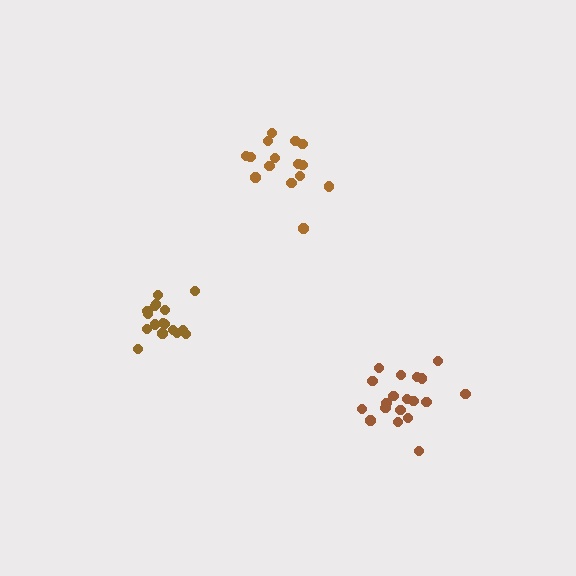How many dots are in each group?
Group 1: 17 dots, Group 2: 15 dots, Group 3: 19 dots (51 total).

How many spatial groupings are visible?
There are 3 spatial groupings.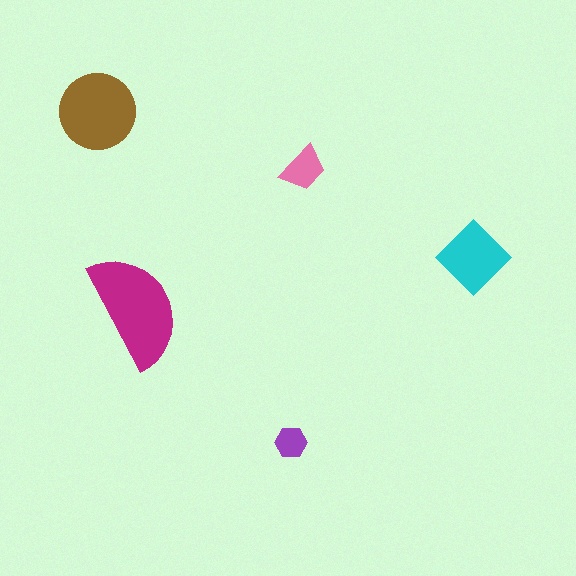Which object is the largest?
The magenta semicircle.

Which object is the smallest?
The purple hexagon.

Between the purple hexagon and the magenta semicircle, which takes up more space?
The magenta semicircle.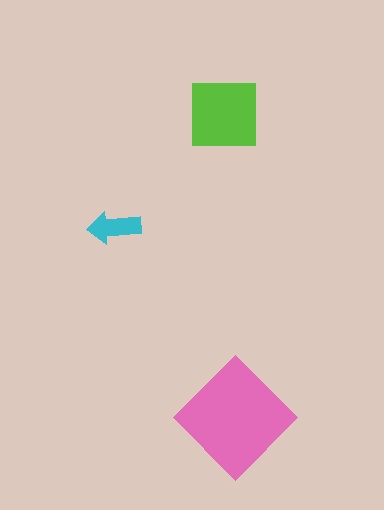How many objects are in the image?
There are 3 objects in the image.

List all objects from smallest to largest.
The cyan arrow, the lime square, the pink diamond.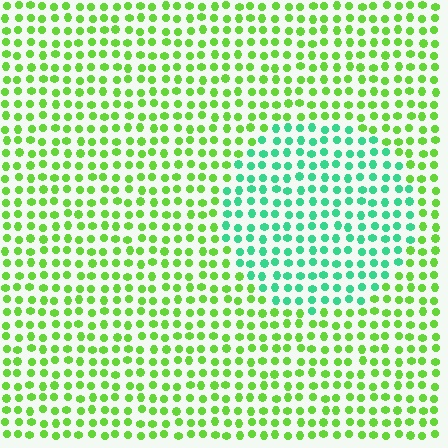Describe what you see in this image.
The image is filled with small lime elements in a uniform arrangement. A circle-shaped region is visible where the elements are tinted to a slightly different hue, forming a subtle color boundary.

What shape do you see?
I see a circle.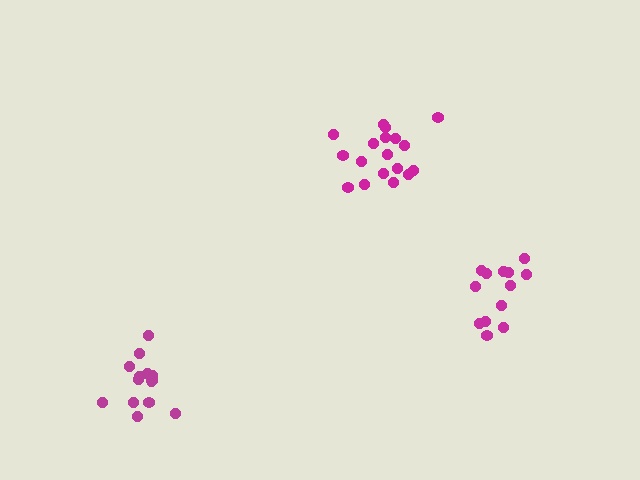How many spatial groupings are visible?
There are 3 spatial groupings.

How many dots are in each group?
Group 1: 13 dots, Group 2: 14 dots, Group 3: 18 dots (45 total).